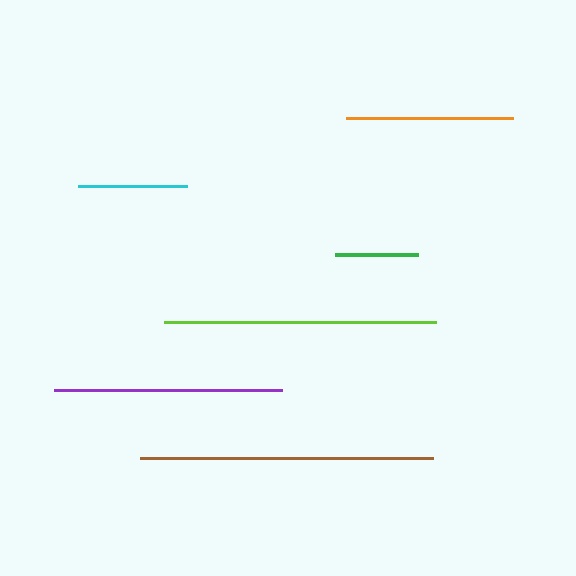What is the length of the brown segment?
The brown segment is approximately 293 pixels long.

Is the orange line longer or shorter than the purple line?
The purple line is longer than the orange line.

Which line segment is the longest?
The brown line is the longest at approximately 293 pixels.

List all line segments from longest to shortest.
From longest to shortest: brown, lime, purple, orange, cyan, green.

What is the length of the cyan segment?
The cyan segment is approximately 109 pixels long.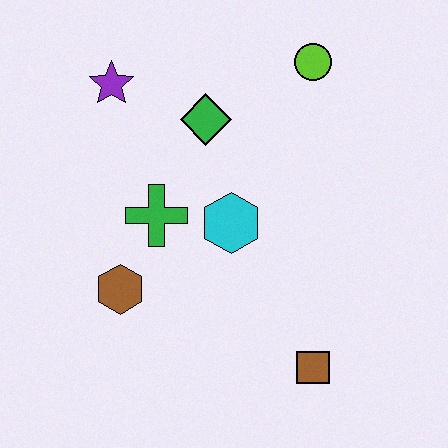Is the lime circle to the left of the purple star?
No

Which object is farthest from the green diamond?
The brown square is farthest from the green diamond.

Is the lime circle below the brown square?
No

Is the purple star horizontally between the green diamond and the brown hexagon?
No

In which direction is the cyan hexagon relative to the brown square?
The cyan hexagon is above the brown square.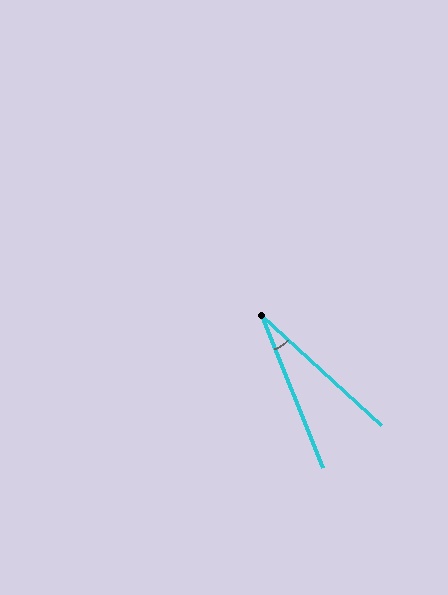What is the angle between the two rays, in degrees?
Approximately 26 degrees.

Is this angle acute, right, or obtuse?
It is acute.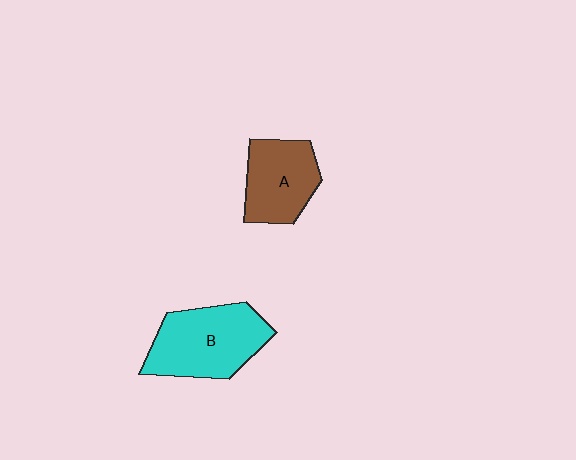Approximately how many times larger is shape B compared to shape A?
Approximately 1.4 times.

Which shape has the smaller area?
Shape A (brown).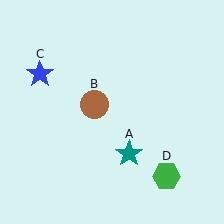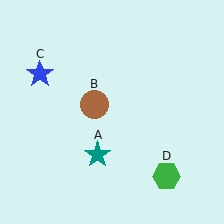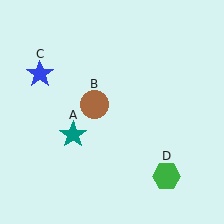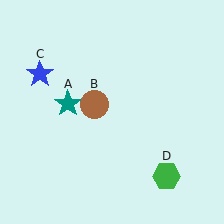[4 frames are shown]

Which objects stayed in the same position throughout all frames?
Brown circle (object B) and blue star (object C) and green hexagon (object D) remained stationary.